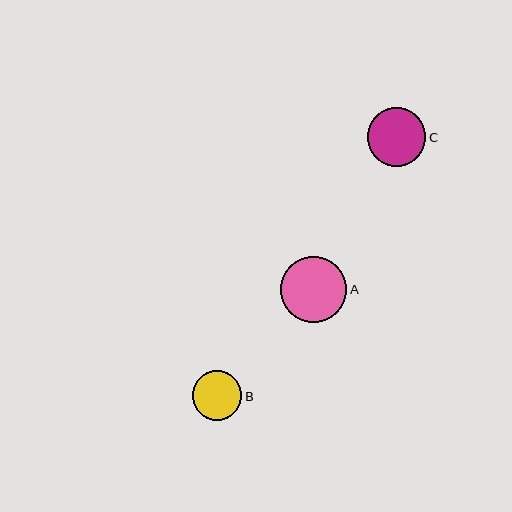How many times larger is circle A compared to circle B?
Circle A is approximately 1.3 times the size of circle B.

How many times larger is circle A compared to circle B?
Circle A is approximately 1.3 times the size of circle B.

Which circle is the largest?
Circle A is the largest with a size of approximately 66 pixels.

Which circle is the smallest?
Circle B is the smallest with a size of approximately 49 pixels.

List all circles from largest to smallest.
From largest to smallest: A, C, B.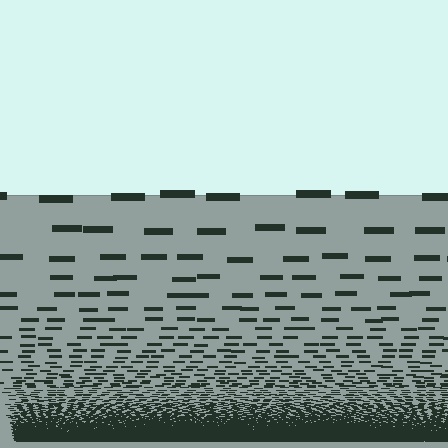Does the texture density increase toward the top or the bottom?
Density increases toward the bottom.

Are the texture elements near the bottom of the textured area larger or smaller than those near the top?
Smaller. The gradient is inverted — elements near the bottom are smaller and denser.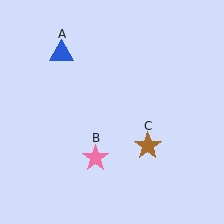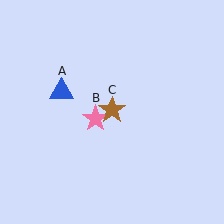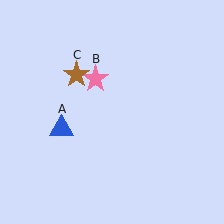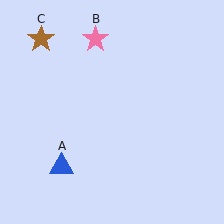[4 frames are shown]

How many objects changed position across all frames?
3 objects changed position: blue triangle (object A), pink star (object B), brown star (object C).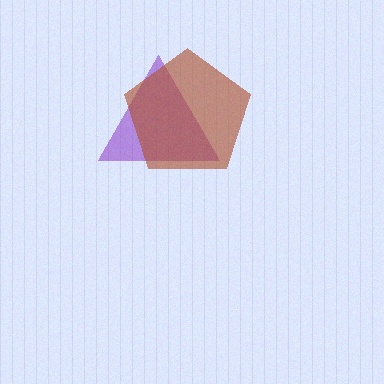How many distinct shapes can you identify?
There are 2 distinct shapes: a purple triangle, a brown pentagon.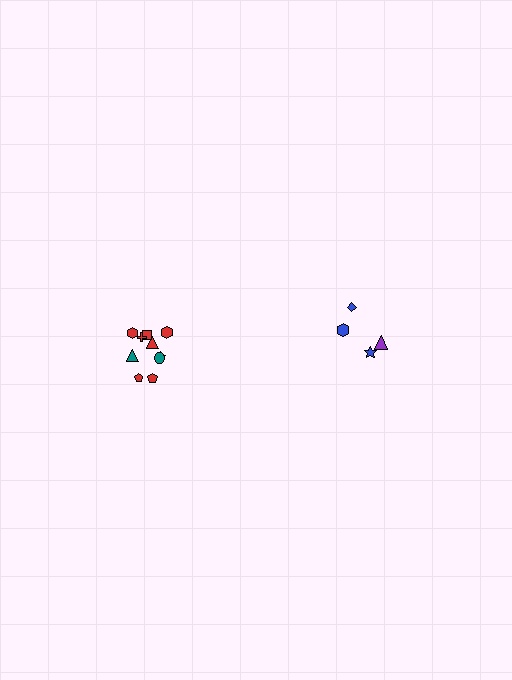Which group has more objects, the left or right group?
The left group.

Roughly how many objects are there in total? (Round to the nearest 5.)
Roughly 15 objects in total.